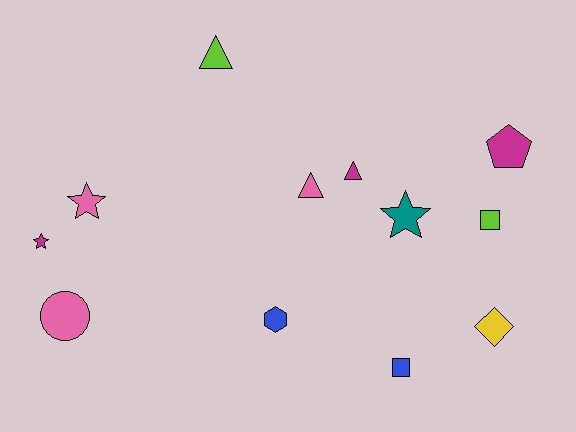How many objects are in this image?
There are 12 objects.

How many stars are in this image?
There are 3 stars.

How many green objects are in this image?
There are no green objects.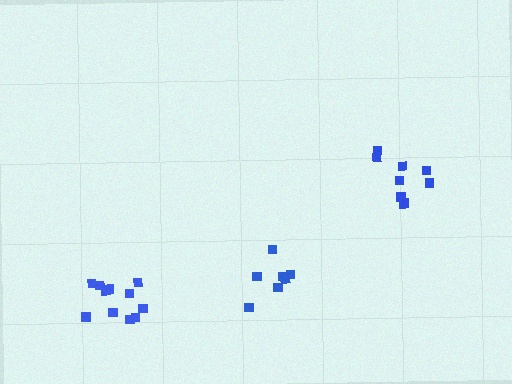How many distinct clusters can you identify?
There are 3 distinct clusters.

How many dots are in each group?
Group 1: 7 dots, Group 2: 8 dots, Group 3: 11 dots (26 total).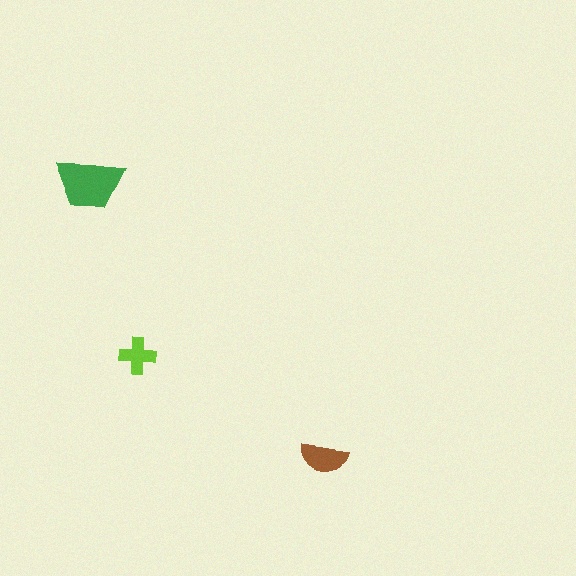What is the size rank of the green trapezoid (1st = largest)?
1st.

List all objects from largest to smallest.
The green trapezoid, the brown semicircle, the lime cross.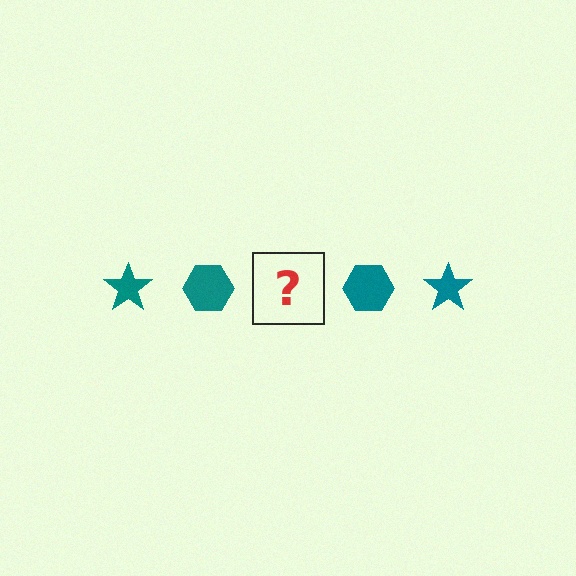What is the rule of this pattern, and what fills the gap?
The rule is that the pattern cycles through star, hexagon shapes in teal. The gap should be filled with a teal star.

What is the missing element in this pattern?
The missing element is a teal star.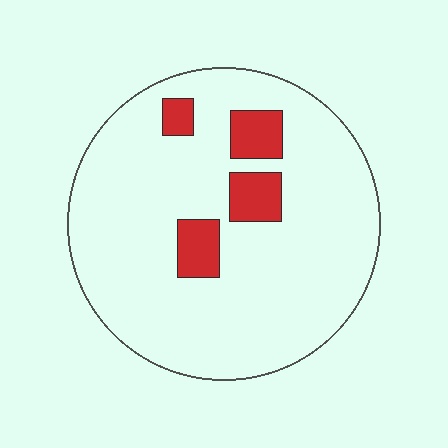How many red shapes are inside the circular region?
4.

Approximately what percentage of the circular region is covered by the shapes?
Approximately 10%.